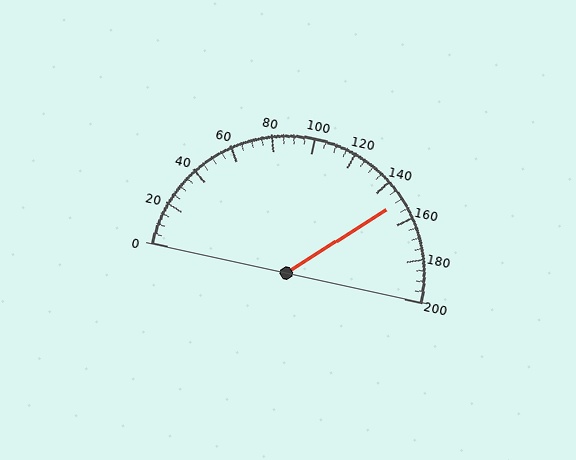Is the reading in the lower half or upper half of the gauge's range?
The reading is in the upper half of the range (0 to 200).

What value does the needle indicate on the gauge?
The needle indicates approximately 150.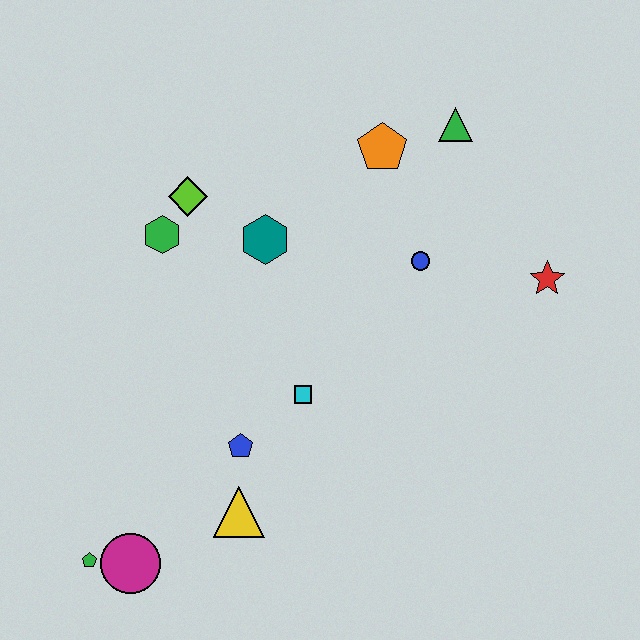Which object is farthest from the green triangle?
The green pentagon is farthest from the green triangle.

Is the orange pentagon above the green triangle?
No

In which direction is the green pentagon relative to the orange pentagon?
The green pentagon is below the orange pentagon.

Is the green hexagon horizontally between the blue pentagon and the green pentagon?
Yes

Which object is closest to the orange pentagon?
The green triangle is closest to the orange pentagon.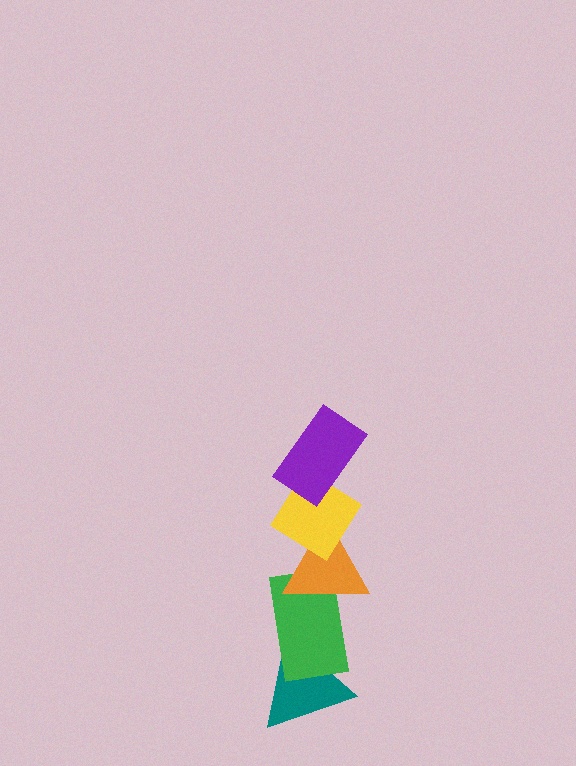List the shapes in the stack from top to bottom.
From top to bottom: the purple rectangle, the yellow diamond, the orange triangle, the green rectangle, the teal triangle.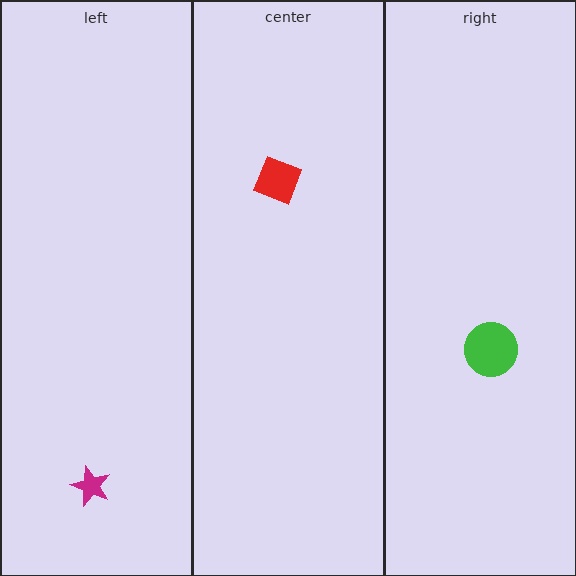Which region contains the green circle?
The right region.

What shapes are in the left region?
The magenta star.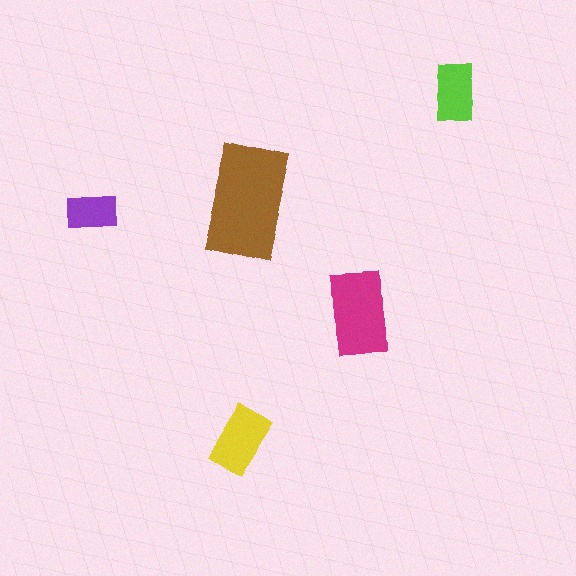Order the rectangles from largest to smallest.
the brown one, the magenta one, the yellow one, the lime one, the purple one.